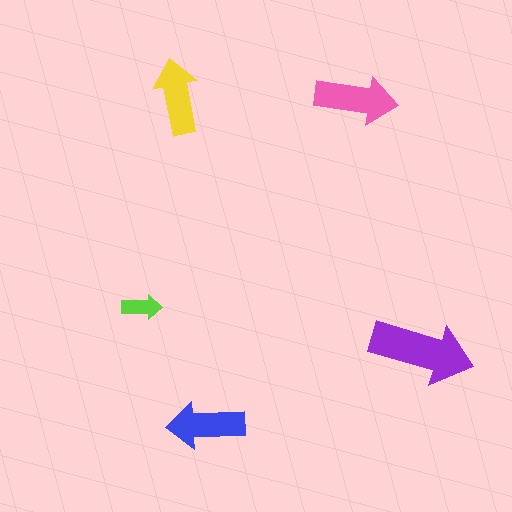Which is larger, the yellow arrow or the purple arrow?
The purple one.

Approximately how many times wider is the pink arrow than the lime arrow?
About 2 times wider.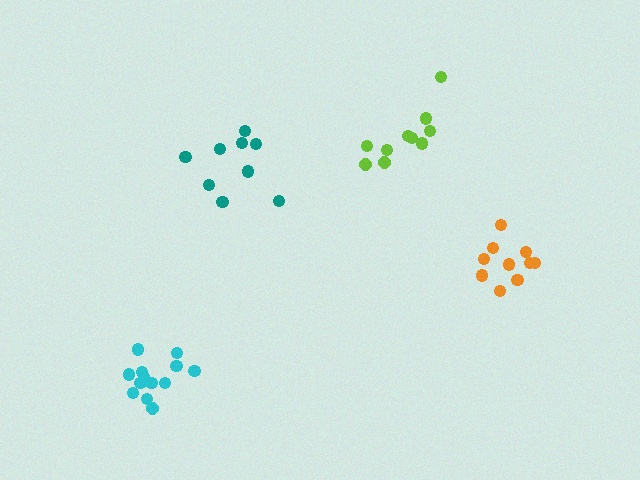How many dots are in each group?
Group 1: 10 dots, Group 2: 10 dots, Group 3: 9 dots, Group 4: 13 dots (42 total).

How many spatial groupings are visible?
There are 4 spatial groupings.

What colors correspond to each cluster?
The clusters are colored: orange, lime, teal, cyan.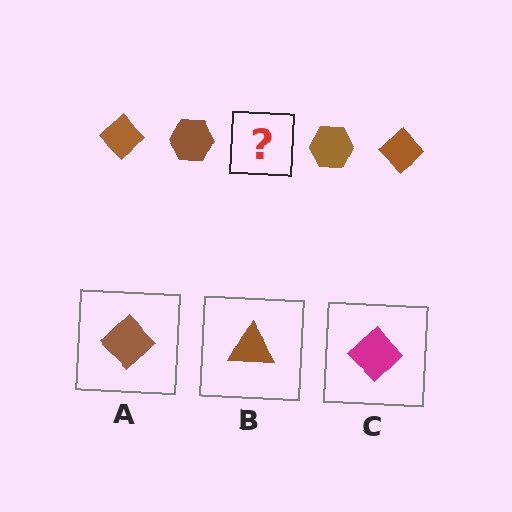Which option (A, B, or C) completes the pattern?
A.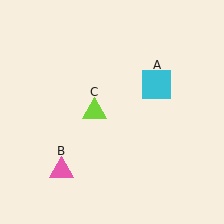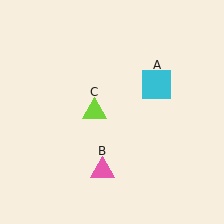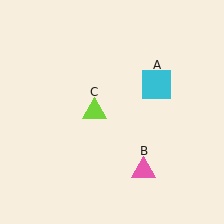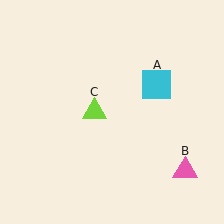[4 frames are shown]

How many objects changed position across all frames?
1 object changed position: pink triangle (object B).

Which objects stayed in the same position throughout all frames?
Cyan square (object A) and lime triangle (object C) remained stationary.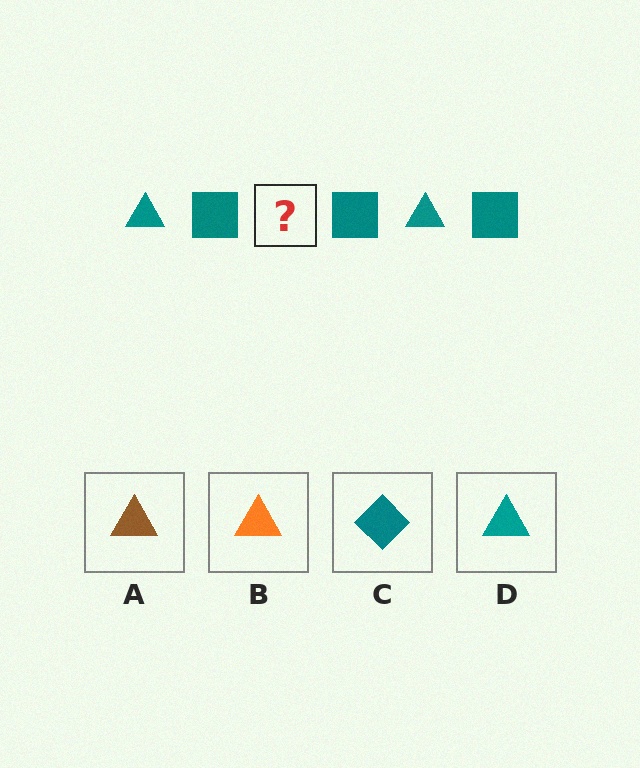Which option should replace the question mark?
Option D.